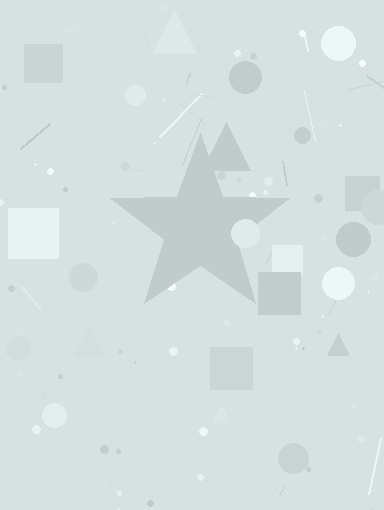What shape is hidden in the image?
A star is hidden in the image.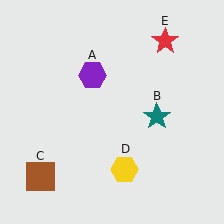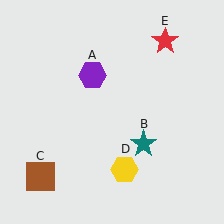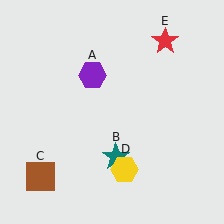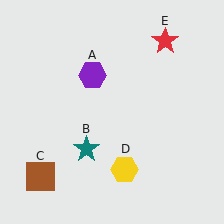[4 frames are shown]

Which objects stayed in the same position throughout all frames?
Purple hexagon (object A) and brown square (object C) and yellow hexagon (object D) and red star (object E) remained stationary.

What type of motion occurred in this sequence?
The teal star (object B) rotated clockwise around the center of the scene.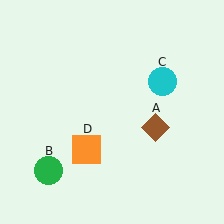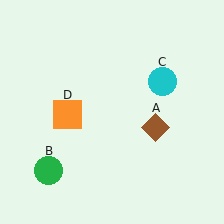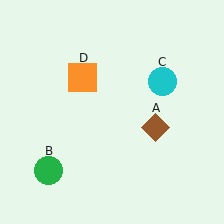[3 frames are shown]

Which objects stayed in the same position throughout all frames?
Brown diamond (object A) and green circle (object B) and cyan circle (object C) remained stationary.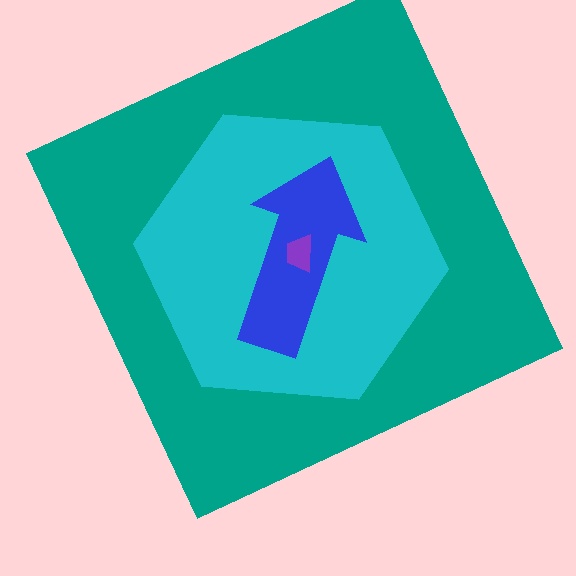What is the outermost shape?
The teal square.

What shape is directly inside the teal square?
The cyan hexagon.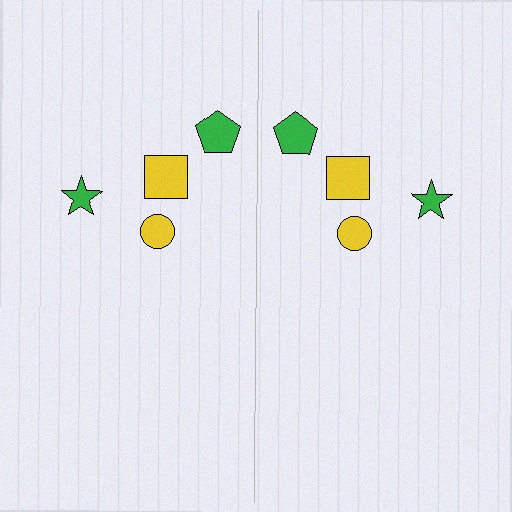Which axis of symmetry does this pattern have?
The pattern has a vertical axis of symmetry running through the center of the image.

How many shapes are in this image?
There are 8 shapes in this image.